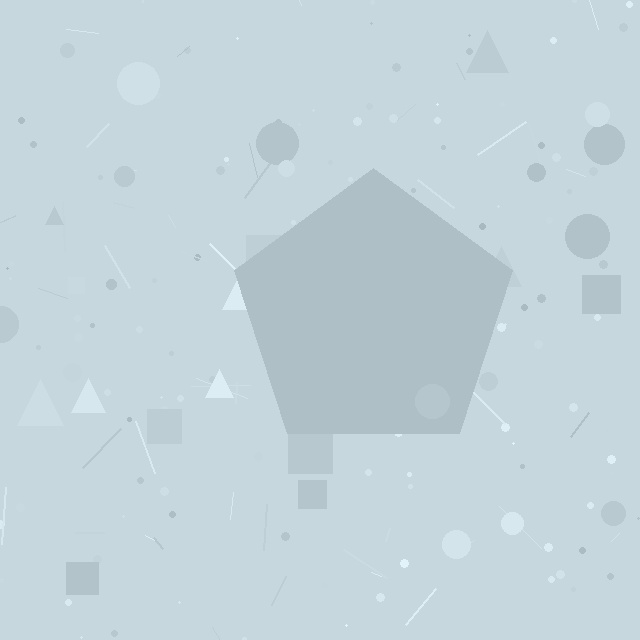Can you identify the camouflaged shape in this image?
The camouflaged shape is a pentagon.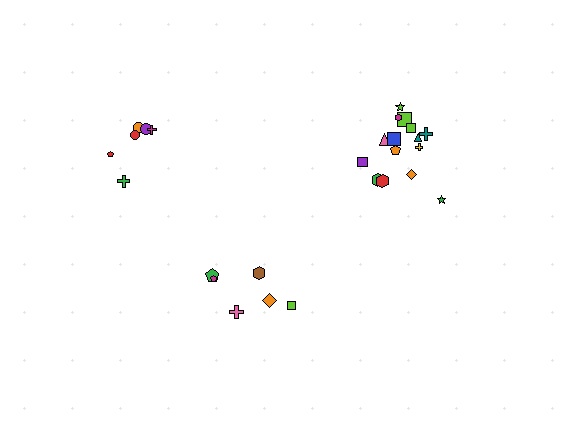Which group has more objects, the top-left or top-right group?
The top-right group.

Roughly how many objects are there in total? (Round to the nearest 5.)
Roughly 25 objects in total.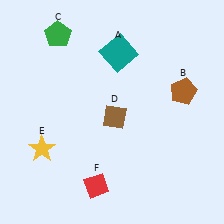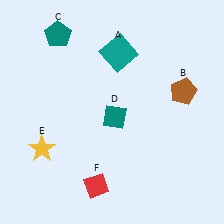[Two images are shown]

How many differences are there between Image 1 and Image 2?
There are 2 differences between the two images.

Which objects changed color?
C changed from green to teal. D changed from brown to teal.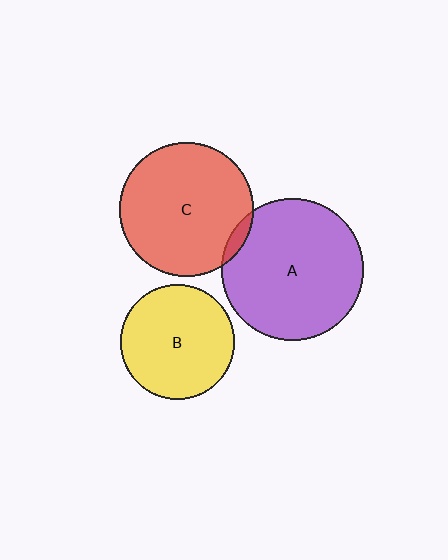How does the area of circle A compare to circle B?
Approximately 1.5 times.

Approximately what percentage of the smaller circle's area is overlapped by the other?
Approximately 5%.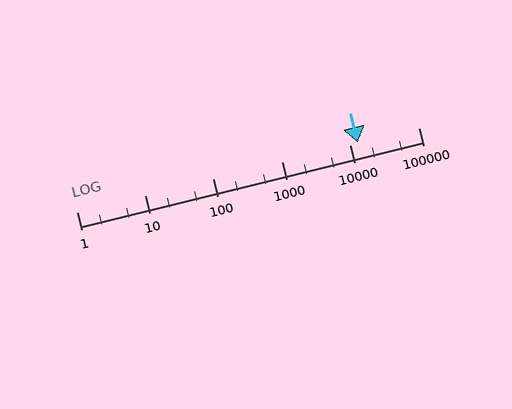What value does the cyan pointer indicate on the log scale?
The pointer indicates approximately 13000.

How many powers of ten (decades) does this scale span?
The scale spans 5 decades, from 1 to 100000.